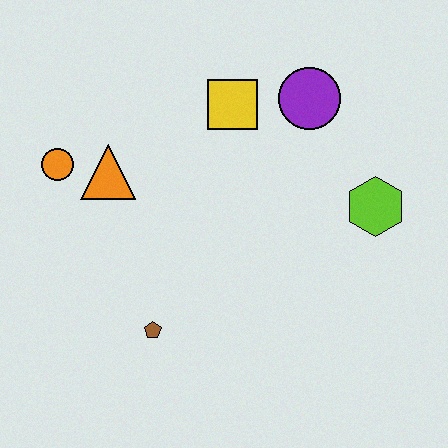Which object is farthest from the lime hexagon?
The orange circle is farthest from the lime hexagon.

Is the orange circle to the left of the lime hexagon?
Yes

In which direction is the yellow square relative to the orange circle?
The yellow square is to the right of the orange circle.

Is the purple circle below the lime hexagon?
No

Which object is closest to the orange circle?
The orange triangle is closest to the orange circle.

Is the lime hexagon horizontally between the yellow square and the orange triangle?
No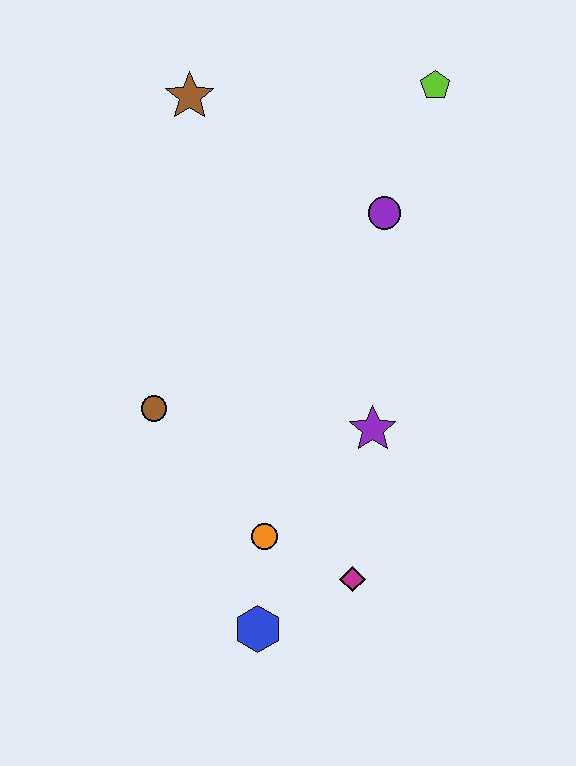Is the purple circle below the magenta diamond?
No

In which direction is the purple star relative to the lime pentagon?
The purple star is below the lime pentagon.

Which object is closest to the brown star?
The purple circle is closest to the brown star.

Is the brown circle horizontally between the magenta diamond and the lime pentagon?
No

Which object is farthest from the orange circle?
The lime pentagon is farthest from the orange circle.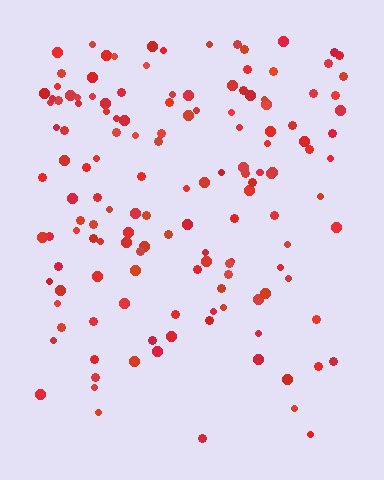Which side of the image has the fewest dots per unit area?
The bottom.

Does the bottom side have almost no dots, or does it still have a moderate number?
Still a moderate number, just noticeably fewer than the top.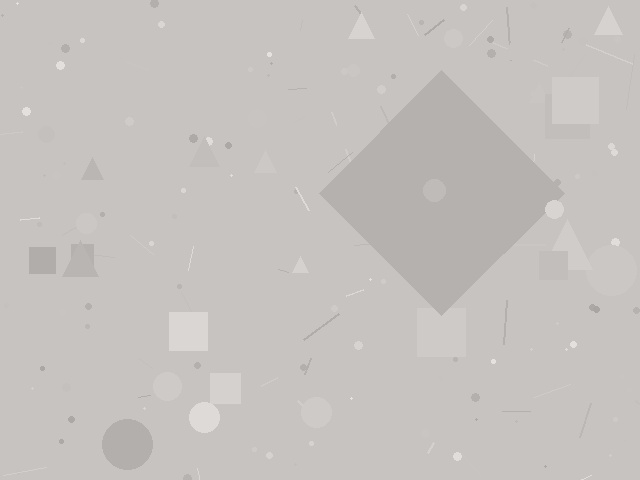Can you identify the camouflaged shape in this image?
The camouflaged shape is a diamond.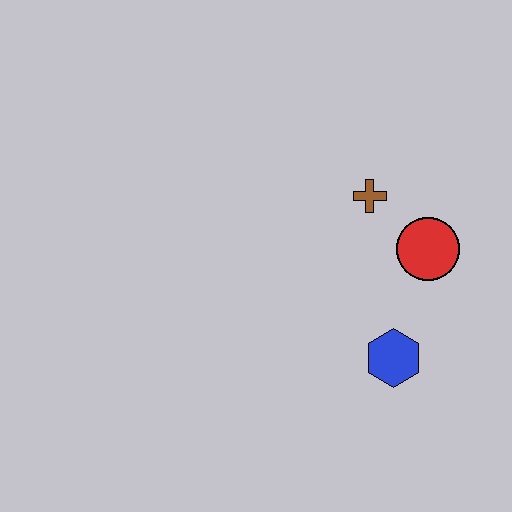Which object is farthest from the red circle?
The blue hexagon is farthest from the red circle.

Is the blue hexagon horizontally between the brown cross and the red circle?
Yes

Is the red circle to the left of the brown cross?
No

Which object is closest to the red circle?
The brown cross is closest to the red circle.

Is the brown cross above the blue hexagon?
Yes